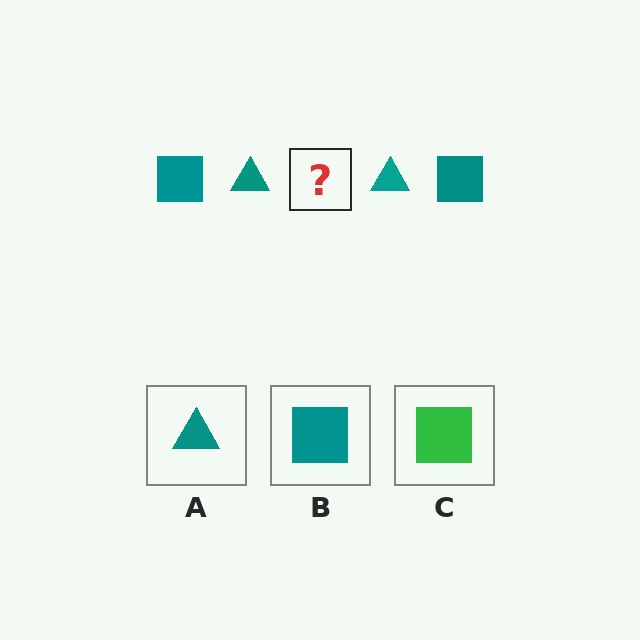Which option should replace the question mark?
Option B.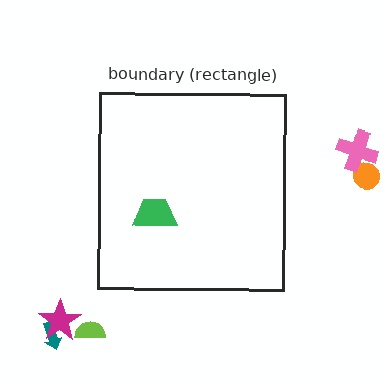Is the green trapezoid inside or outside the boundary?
Inside.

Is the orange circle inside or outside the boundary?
Outside.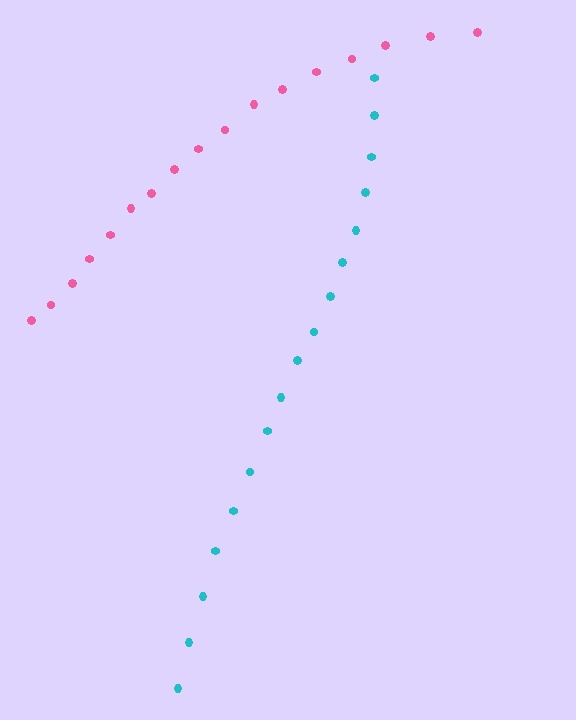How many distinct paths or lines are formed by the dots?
There are 2 distinct paths.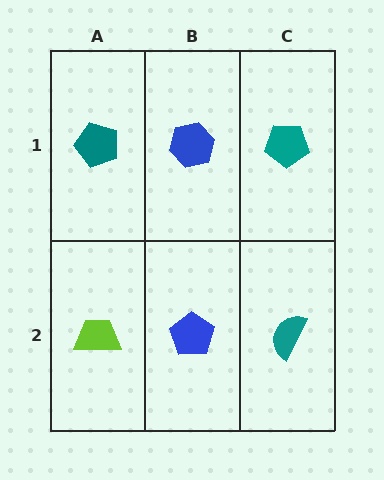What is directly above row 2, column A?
A teal pentagon.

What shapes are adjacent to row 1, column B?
A blue pentagon (row 2, column B), a teal pentagon (row 1, column A), a teal pentagon (row 1, column C).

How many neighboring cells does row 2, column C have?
2.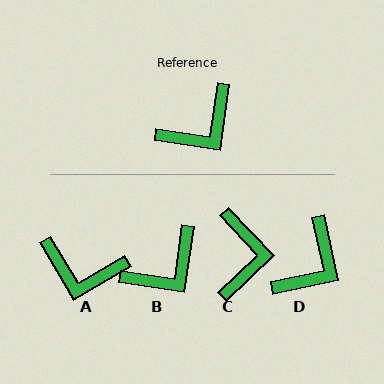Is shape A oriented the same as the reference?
No, it is off by about 51 degrees.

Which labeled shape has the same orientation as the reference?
B.